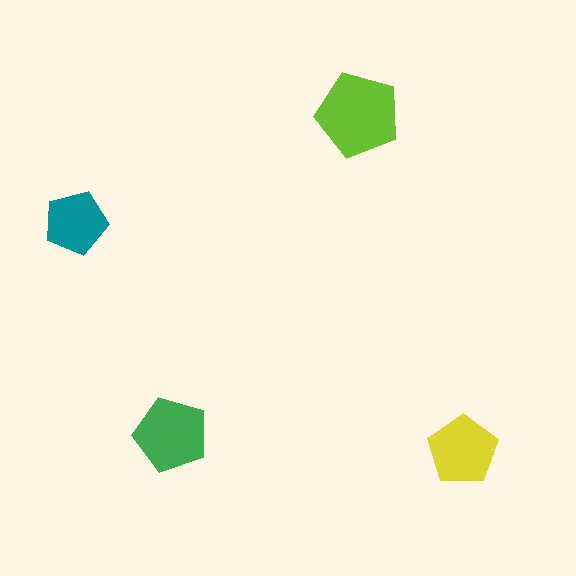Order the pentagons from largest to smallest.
the lime one, the green one, the yellow one, the teal one.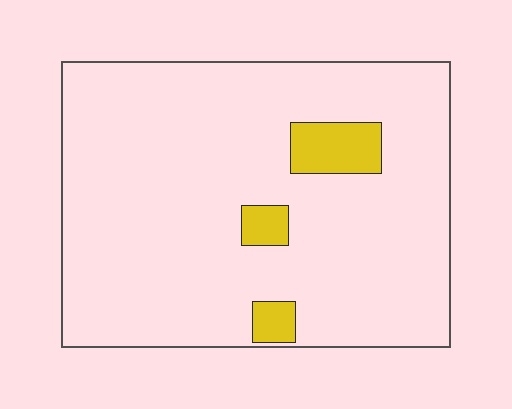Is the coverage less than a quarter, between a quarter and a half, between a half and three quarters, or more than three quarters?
Less than a quarter.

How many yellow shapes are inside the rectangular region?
3.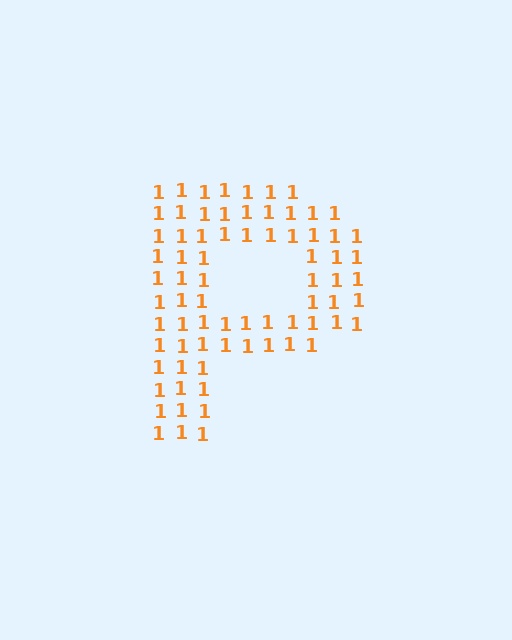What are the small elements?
The small elements are digit 1's.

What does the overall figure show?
The overall figure shows the letter P.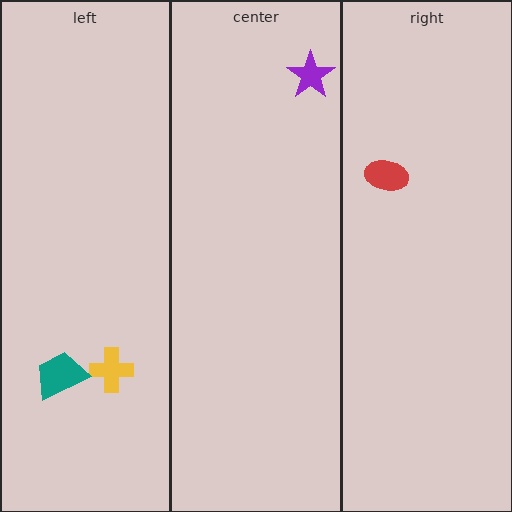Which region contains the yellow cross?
The left region.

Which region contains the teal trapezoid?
The left region.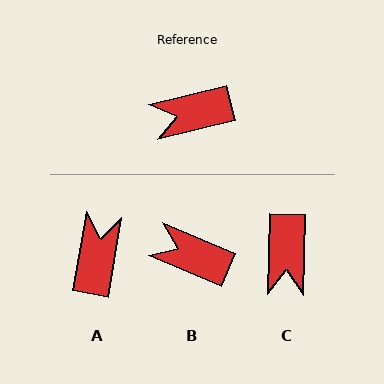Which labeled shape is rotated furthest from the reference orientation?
A, about 113 degrees away.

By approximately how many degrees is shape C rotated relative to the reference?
Approximately 75 degrees counter-clockwise.